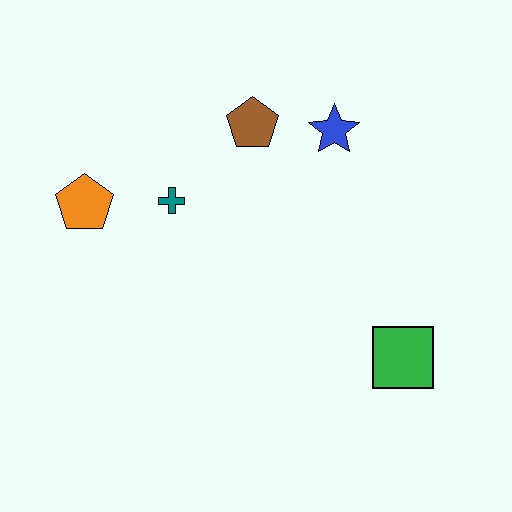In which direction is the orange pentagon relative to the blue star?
The orange pentagon is to the left of the blue star.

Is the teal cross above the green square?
Yes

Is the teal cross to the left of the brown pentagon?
Yes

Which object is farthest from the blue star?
The orange pentagon is farthest from the blue star.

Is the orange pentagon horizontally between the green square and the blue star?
No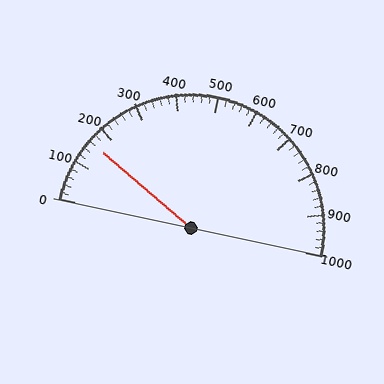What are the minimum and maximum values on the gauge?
The gauge ranges from 0 to 1000.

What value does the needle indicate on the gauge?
The needle indicates approximately 160.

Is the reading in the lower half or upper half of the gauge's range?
The reading is in the lower half of the range (0 to 1000).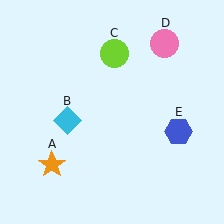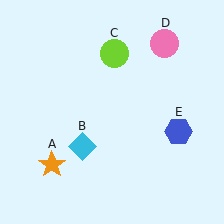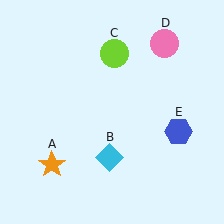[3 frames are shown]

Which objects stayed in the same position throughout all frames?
Orange star (object A) and lime circle (object C) and pink circle (object D) and blue hexagon (object E) remained stationary.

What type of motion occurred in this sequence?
The cyan diamond (object B) rotated counterclockwise around the center of the scene.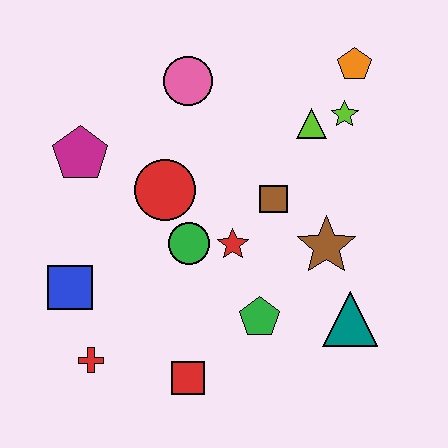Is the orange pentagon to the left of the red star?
No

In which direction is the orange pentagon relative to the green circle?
The orange pentagon is above the green circle.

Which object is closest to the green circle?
The red star is closest to the green circle.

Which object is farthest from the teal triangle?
The magenta pentagon is farthest from the teal triangle.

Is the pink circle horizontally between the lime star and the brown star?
No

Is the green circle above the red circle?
No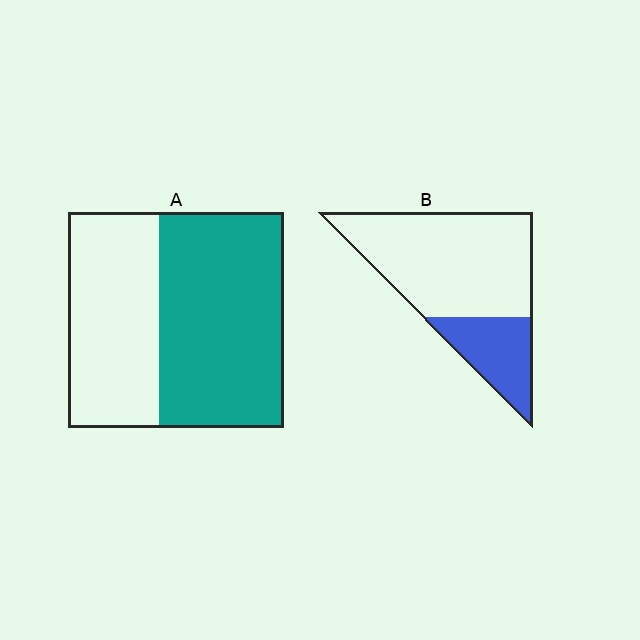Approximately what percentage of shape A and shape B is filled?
A is approximately 60% and B is approximately 25%.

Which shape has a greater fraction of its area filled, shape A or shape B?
Shape A.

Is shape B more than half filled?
No.